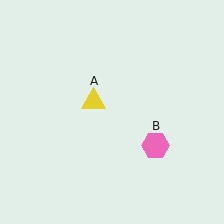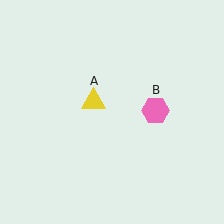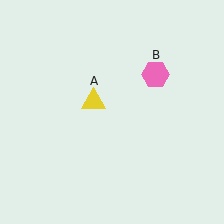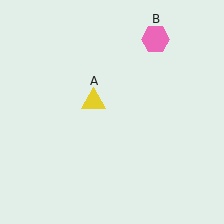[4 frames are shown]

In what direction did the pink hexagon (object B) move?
The pink hexagon (object B) moved up.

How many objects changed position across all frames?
1 object changed position: pink hexagon (object B).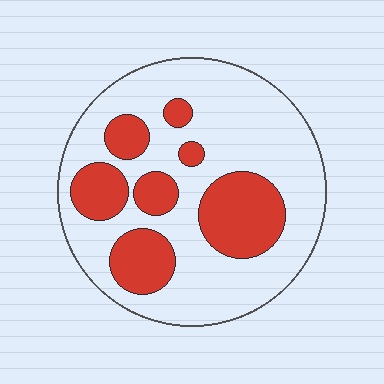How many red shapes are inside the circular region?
7.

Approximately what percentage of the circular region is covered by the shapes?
Approximately 30%.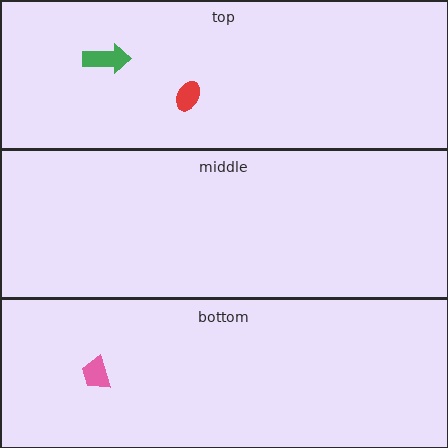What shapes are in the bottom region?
The pink trapezoid.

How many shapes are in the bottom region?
1.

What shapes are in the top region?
The green arrow, the red ellipse.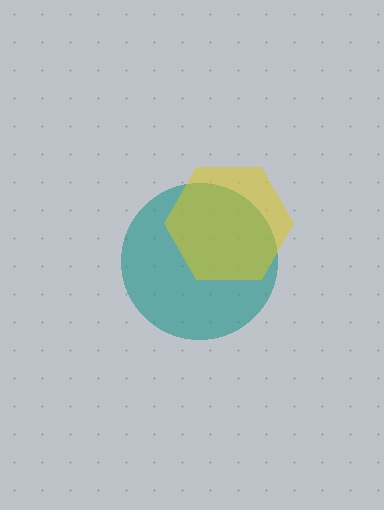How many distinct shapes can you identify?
There are 2 distinct shapes: a teal circle, a yellow hexagon.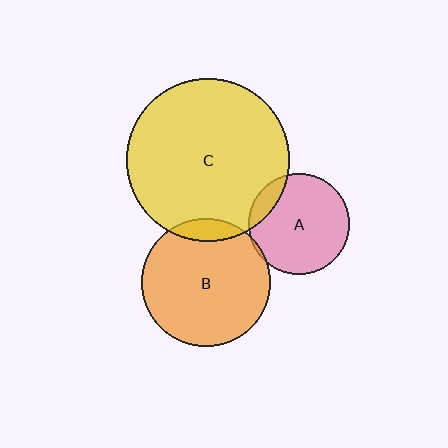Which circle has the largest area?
Circle C (yellow).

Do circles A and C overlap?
Yes.